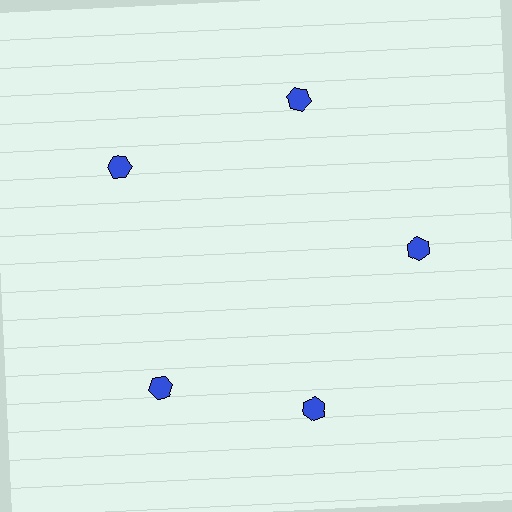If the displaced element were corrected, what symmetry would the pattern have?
It would have 5-fold rotational symmetry — the pattern would map onto itself every 72 degrees.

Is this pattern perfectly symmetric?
No. The 5 blue hexagons are arranged in a ring, but one element near the 8 o'clock position is rotated out of alignment along the ring, breaking the 5-fold rotational symmetry.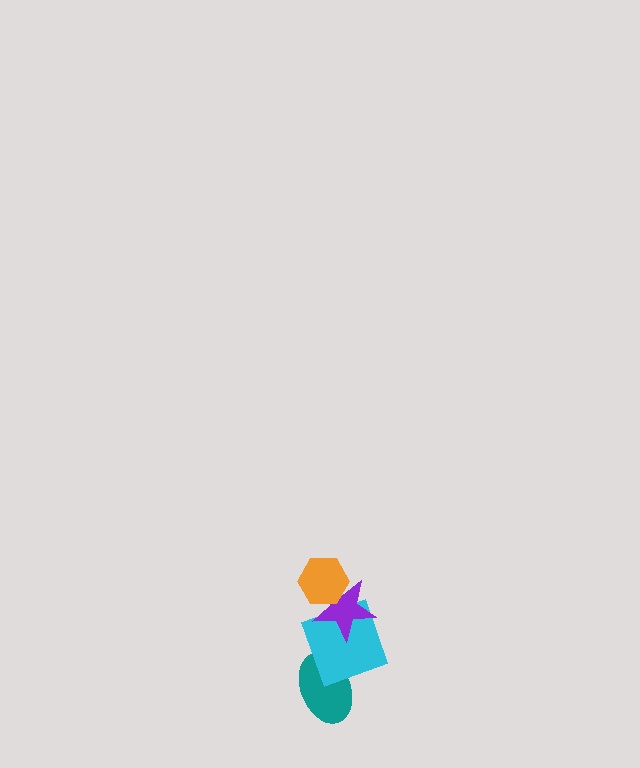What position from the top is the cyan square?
The cyan square is 3rd from the top.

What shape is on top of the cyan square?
The purple star is on top of the cyan square.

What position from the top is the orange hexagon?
The orange hexagon is 1st from the top.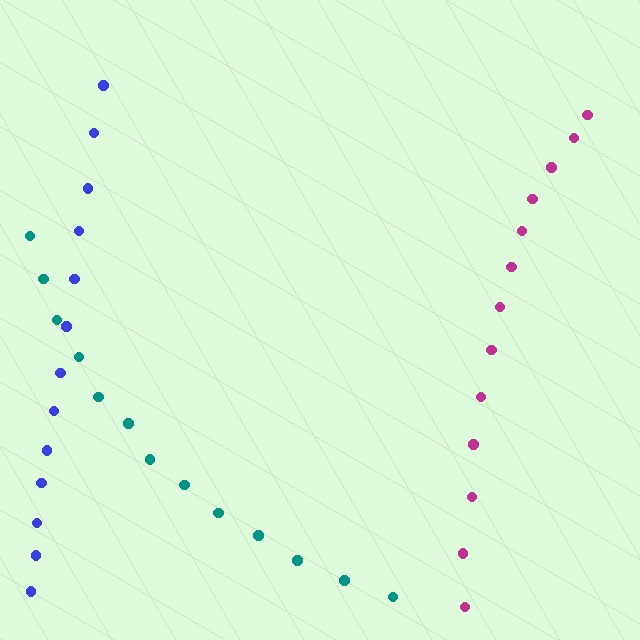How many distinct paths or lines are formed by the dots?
There are 3 distinct paths.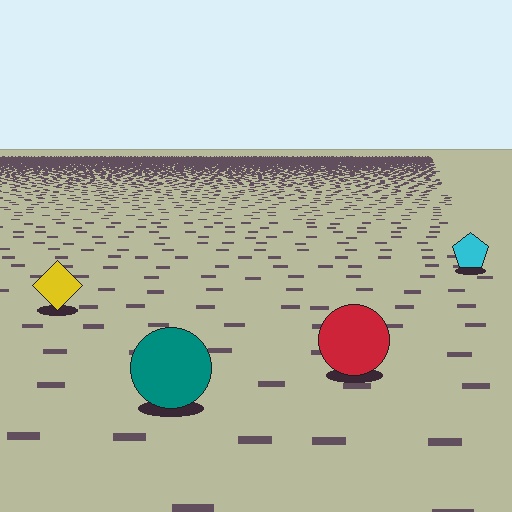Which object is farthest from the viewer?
The cyan pentagon is farthest from the viewer. It appears smaller and the ground texture around it is denser.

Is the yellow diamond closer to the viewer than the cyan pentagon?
Yes. The yellow diamond is closer — you can tell from the texture gradient: the ground texture is coarser near it.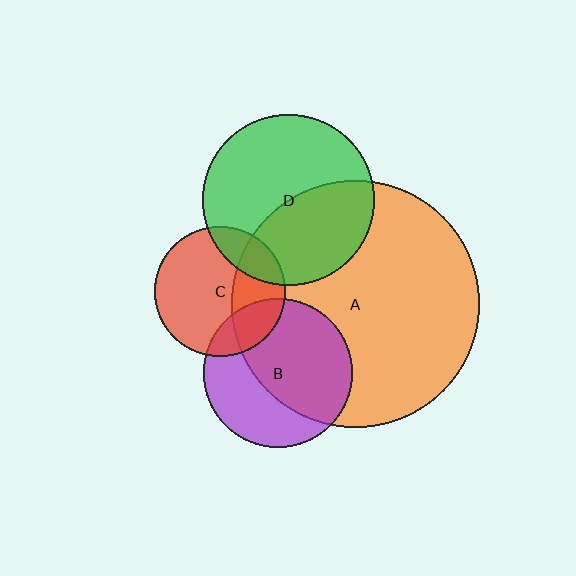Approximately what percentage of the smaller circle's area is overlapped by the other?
Approximately 20%.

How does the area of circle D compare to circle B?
Approximately 1.3 times.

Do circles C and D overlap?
Yes.